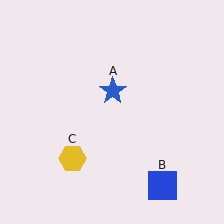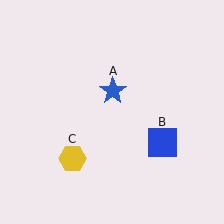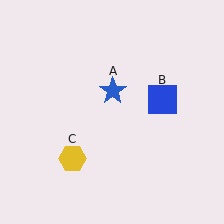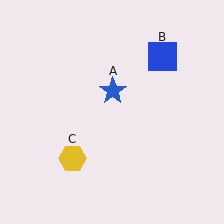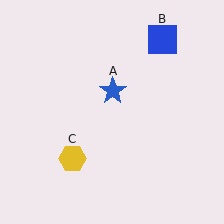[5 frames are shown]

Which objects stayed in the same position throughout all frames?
Blue star (object A) and yellow hexagon (object C) remained stationary.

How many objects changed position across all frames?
1 object changed position: blue square (object B).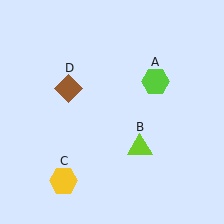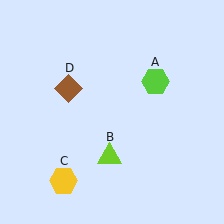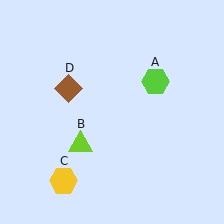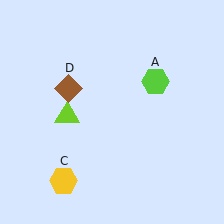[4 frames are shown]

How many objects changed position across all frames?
1 object changed position: lime triangle (object B).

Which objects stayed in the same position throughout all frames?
Lime hexagon (object A) and yellow hexagon (object C) and brown diamond (object D) remained stationary.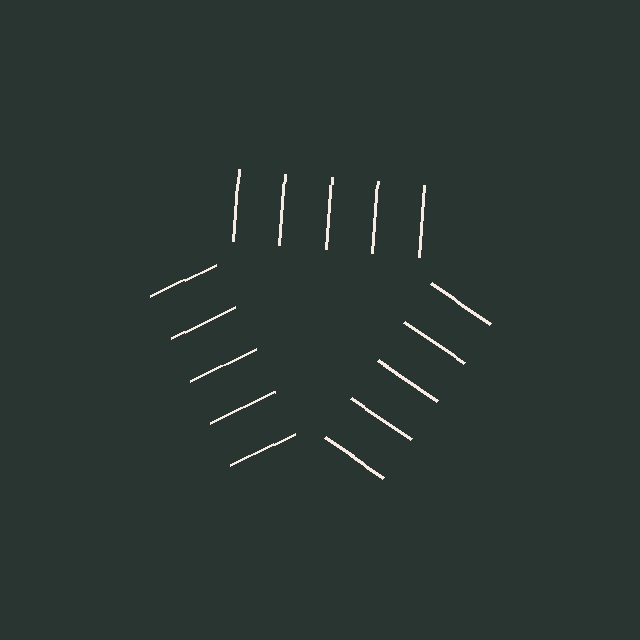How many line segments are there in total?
15 — 5 along each of the 3 edges.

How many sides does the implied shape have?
3 sides — the line-ends trace a triangle.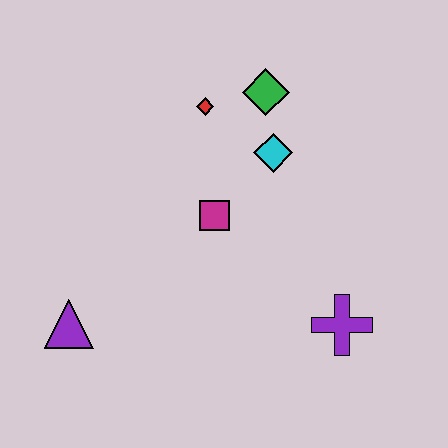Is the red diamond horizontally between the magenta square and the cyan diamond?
No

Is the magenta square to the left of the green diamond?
Yes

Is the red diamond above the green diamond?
No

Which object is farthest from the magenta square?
The purple triangle is farthest from the magenta square.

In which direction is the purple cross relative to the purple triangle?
The purple cross is to the right of the purple triangle.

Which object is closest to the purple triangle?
The magenta square is closest to the purple triangle.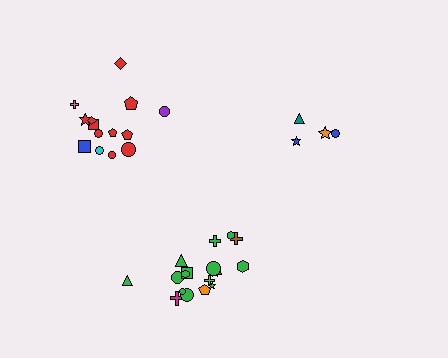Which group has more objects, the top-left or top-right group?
The top-left group.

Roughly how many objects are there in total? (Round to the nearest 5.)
Roughly 35 objects in total.